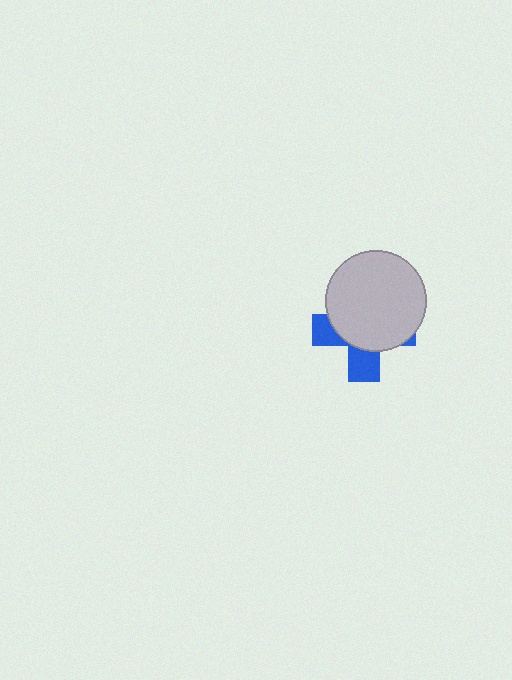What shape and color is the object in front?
The object in front is a light gray circle.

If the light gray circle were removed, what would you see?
You would see the complete blue cross.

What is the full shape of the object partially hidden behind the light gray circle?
The partially hidden object is a blue cross.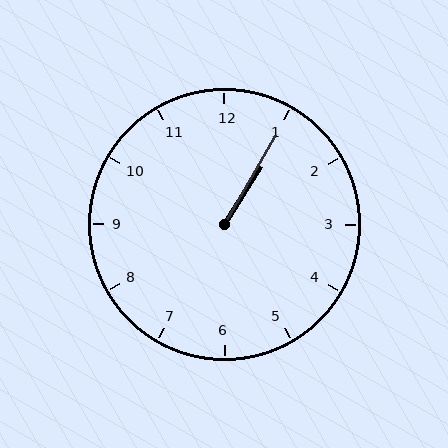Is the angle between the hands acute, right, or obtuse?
It is acute.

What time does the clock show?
1:05.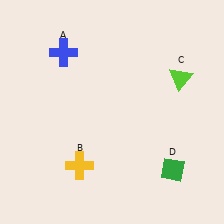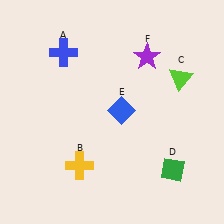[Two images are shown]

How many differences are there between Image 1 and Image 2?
There are 2 differences between the two images.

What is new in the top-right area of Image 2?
A blue diamond (E) was added in the top-right area of Image 2.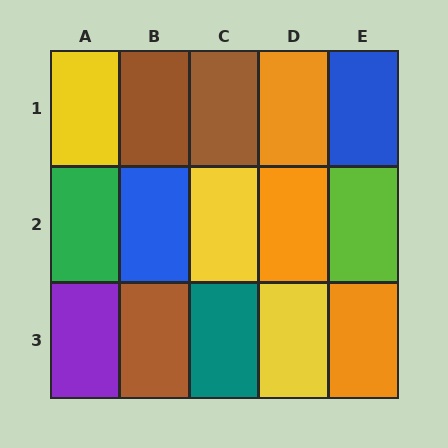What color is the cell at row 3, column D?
Yellow.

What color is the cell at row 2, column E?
Lime.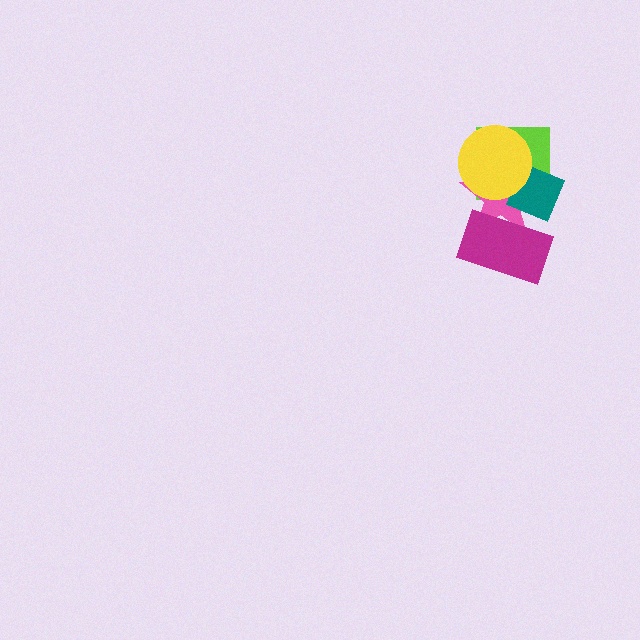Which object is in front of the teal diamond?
The yellow circle is in front of the teal diamond.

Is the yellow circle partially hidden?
No, no other shape covers it.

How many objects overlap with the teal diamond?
4 objects overlap with the teal diamond.